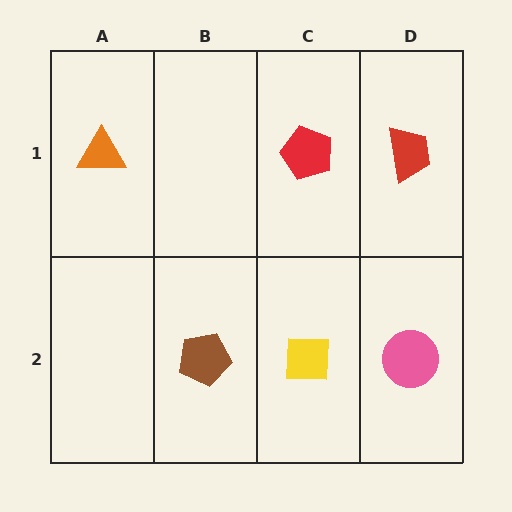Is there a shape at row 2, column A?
No, that cell is empty.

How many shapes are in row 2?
3 shapes.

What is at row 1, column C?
A red pentagon.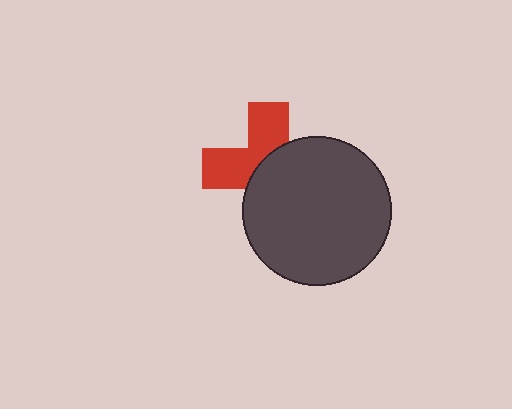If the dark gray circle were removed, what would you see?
You would see the complete red cross.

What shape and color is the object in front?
The object in front is a dark gray circle.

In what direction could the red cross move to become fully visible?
The red cross could move toward the upper-left. That would shift it out from behind the dark gray circle entirely.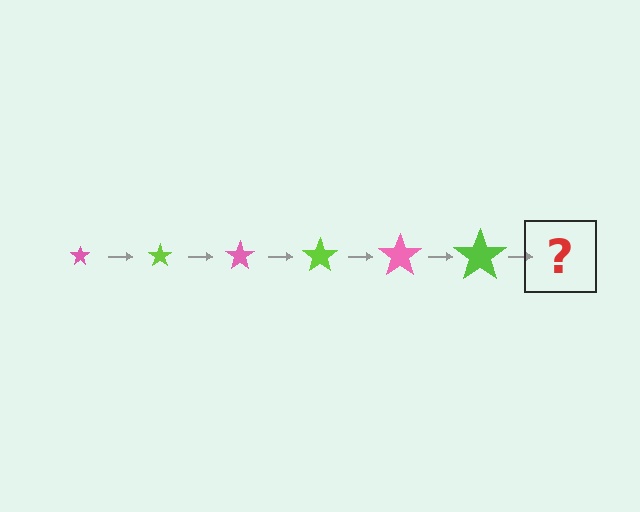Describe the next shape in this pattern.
It should be a pink star, larger than the previous one.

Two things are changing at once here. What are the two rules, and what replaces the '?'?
The two rules are that the star grows larger each step and the color cycles through pink and lime. The '?' should be a pink star, larger than the previous one.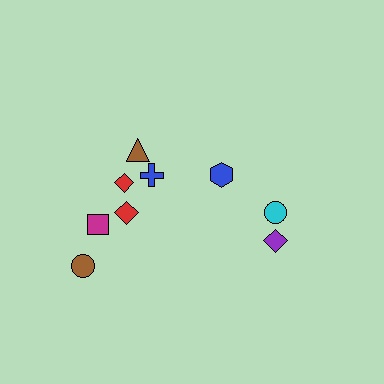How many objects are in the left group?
There are 6 objects.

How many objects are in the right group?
There are 3 objects.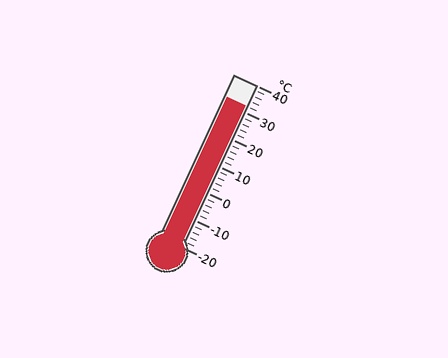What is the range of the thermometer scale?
The thermometer scale ranges from -20°C to 40°C.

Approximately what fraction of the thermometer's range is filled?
The thermometer is filled to approximately 85% of its range.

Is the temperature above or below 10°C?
The temperature is above 10°C.